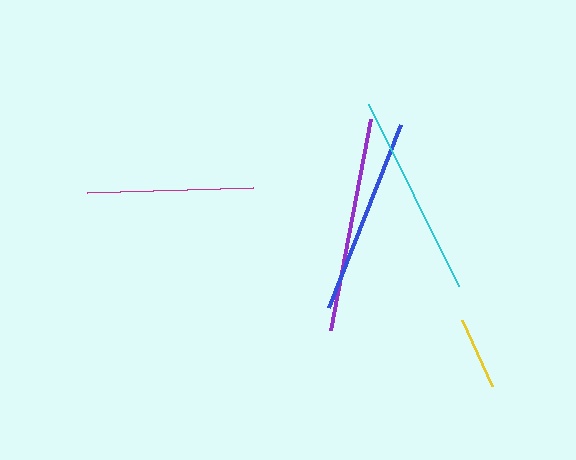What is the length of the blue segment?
The blue segment is approximately 196 pixels long.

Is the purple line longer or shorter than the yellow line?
The purple line is longer than the yellow line.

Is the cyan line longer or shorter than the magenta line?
The cyan line is longer than the magenta line.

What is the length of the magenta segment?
The magenta segment is approximately 166 pixels long.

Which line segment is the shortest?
The yellow line is the shortest at approximately 72 pixels.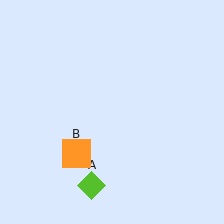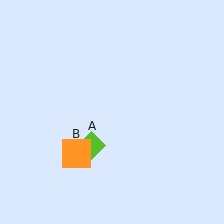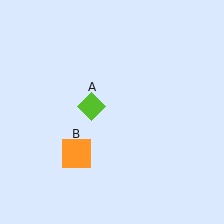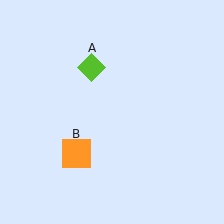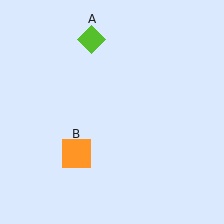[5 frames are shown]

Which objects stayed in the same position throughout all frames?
Orange square (object B) remained stationary.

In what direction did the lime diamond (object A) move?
The lime diamond (object A) moved up.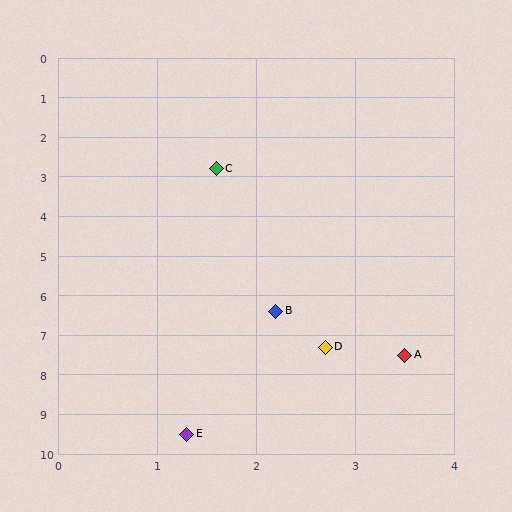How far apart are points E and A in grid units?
Points E and A are about 3.0 grid units apart.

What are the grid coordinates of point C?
Point C is at approximately (1.6, 2.8).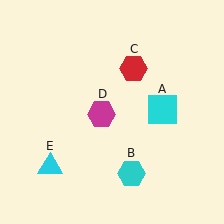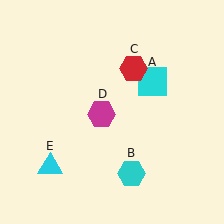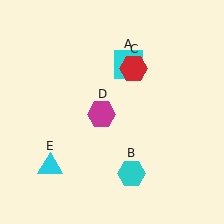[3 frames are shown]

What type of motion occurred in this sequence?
The cyan square (object A) rotated counterclockwise around the center of the scene.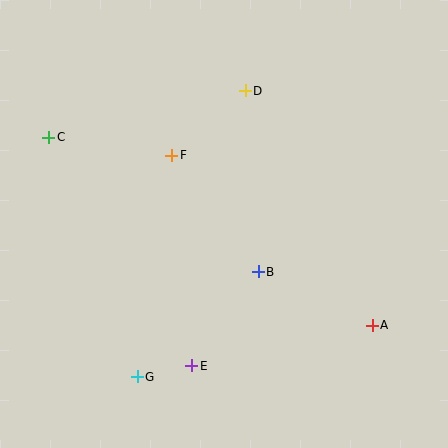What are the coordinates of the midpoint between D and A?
The midpoint between D and A is at (309, 208).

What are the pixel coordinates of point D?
Point D is at (245, 91).